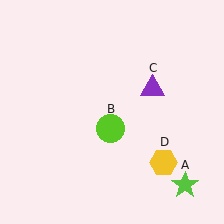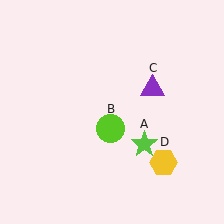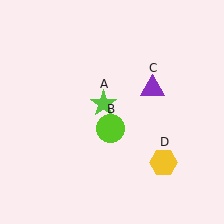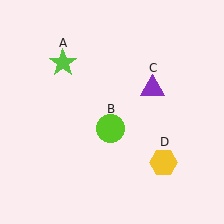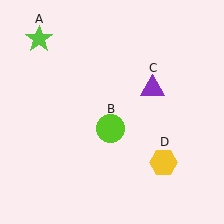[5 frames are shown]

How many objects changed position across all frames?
1 object changed position: lime star (object A).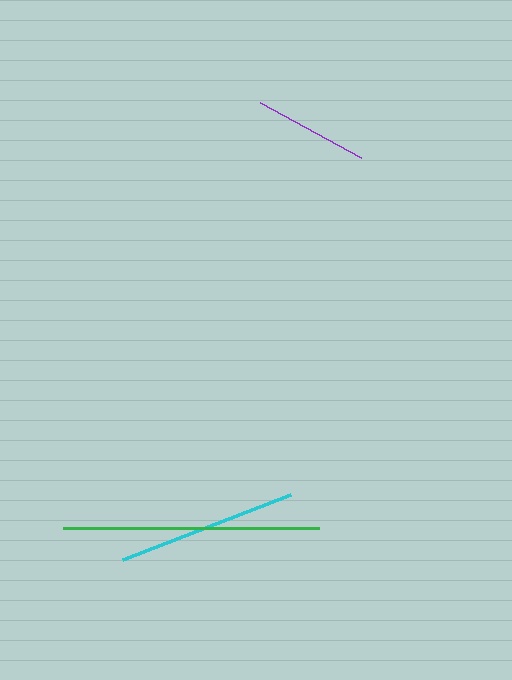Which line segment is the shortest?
The purple line is the shortest at approximately 116 pixels.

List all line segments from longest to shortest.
From longest to shortest: green, cyan, purple.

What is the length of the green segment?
The green segment is approximately 256 pixels long.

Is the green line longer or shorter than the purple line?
The green line is longer than the purple line.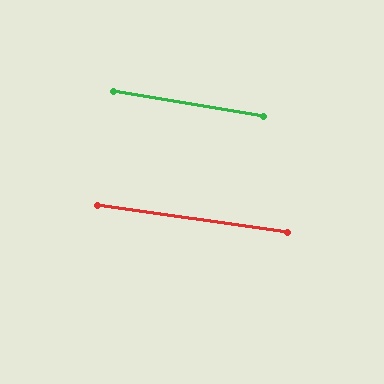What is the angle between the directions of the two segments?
Approximately 1 degree.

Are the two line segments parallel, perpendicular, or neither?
Parallel — their directions differ by only 1.0°.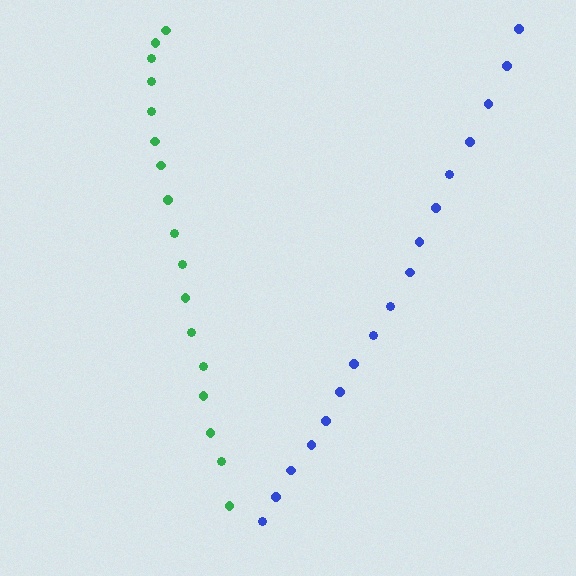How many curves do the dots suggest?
There are 2 distinct paths.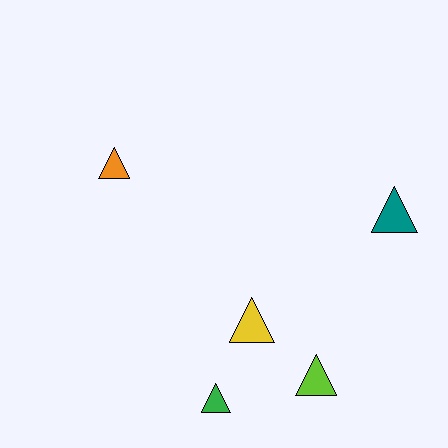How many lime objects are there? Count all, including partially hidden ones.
There is 1 lime object.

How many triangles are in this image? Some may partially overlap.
There are 5 triangles.